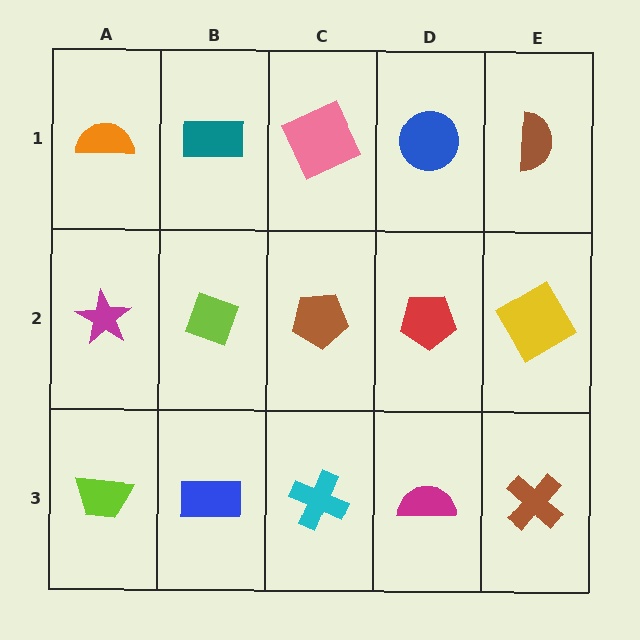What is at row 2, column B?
A lime diamond.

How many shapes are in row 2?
5 shapes.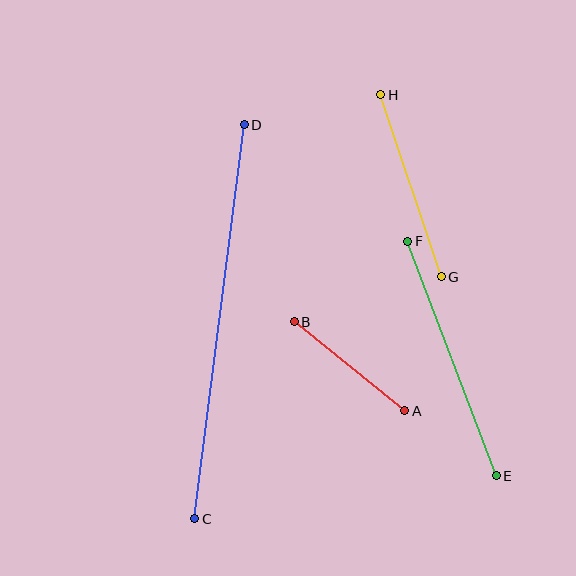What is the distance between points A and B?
The distance is approximately 142 pixels.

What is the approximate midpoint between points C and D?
The midpoint is at approximately (219, 322) pixels.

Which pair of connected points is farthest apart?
Points C and D are farthest apart.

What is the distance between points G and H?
The distance is approximately 192 pixels.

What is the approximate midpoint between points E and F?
The midpoint is at approximately (452, 359) pixels.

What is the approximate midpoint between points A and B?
The midpoint is at approximately (349, 366) pixels.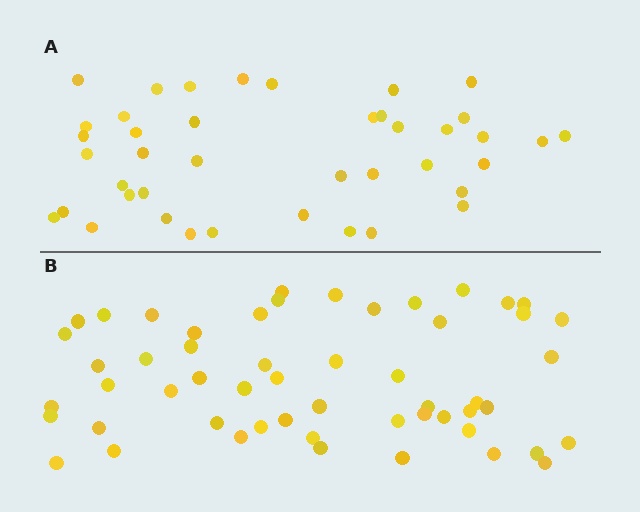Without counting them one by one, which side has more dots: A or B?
Region B (the bottom region) has more dots.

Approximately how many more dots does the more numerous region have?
Region B has approximately 15 more dots than region A.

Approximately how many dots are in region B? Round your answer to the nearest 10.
About 50 dots. (The exact count is 54, which rounds to 50.)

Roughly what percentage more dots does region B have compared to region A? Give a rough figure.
About 30% more.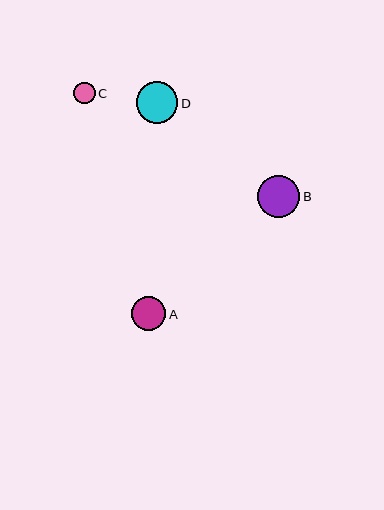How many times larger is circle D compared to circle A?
Circle D is approximately 1.2 times the size of circle A.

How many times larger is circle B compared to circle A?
Circle B is approximately 1.2 times the size of circle A.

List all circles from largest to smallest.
From largest to smallest: B, D, A, C.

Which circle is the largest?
Circle B is the largest with a size of approximately 42 pixels.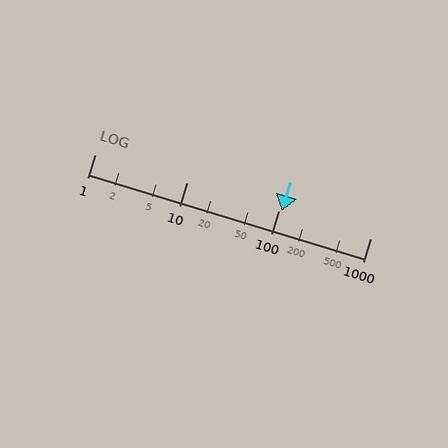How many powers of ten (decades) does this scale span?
The scale spans 3 decades, from 1 to 1000.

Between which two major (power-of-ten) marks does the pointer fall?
The pointer is between 100 and 1000.